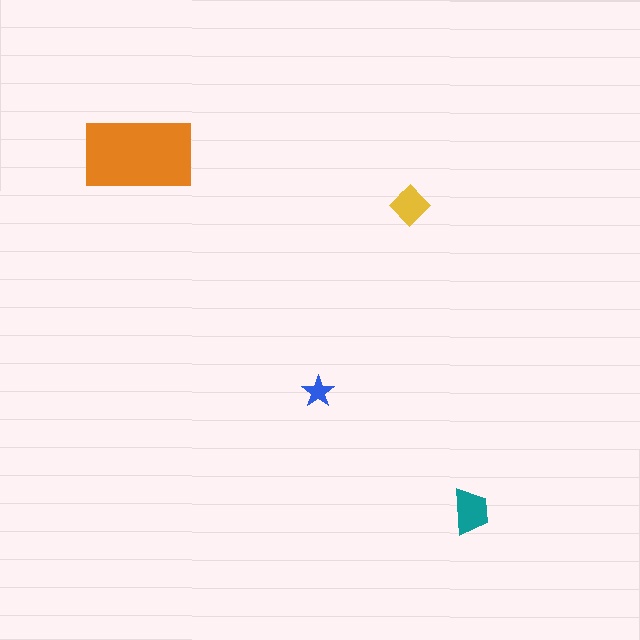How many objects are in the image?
There are 4 objects in the image.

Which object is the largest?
The orange rectangle.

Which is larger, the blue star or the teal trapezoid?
The teal trapezoid.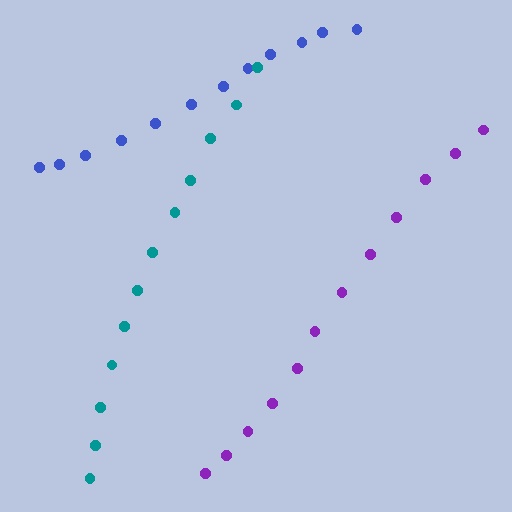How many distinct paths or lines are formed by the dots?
There are 3 distinct paths.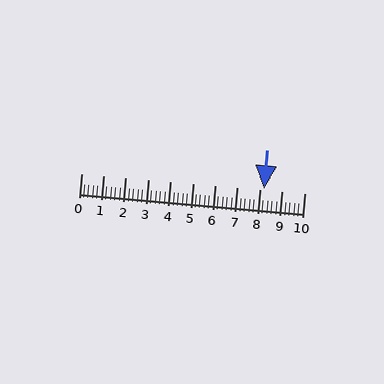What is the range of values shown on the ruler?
The ruler shows values from 0 to 10.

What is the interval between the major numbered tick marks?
The major tick marks are spaced 1 units apart.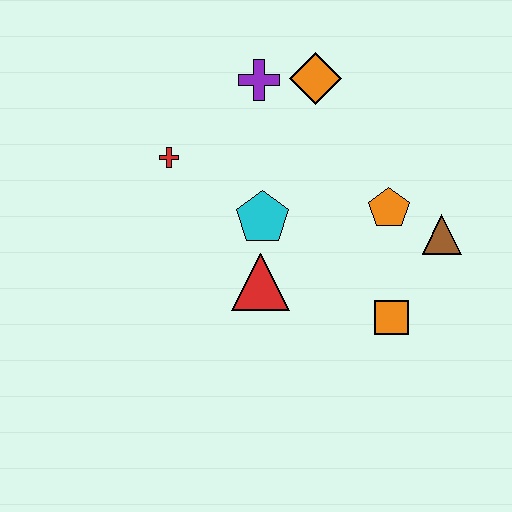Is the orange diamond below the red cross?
No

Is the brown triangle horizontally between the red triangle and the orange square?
No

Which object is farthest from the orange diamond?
The orange square is farthest from the orange diamond.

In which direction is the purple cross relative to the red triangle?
The purple cross is above the red triangle.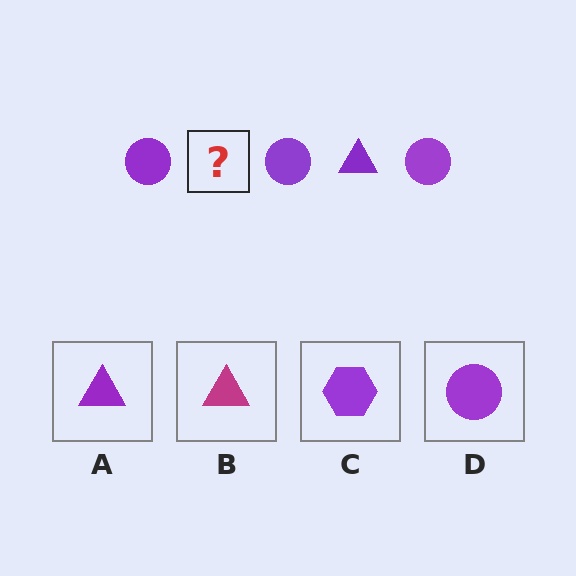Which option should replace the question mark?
Option A.